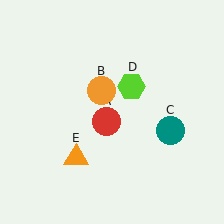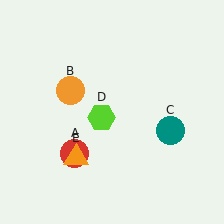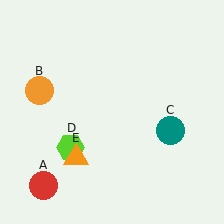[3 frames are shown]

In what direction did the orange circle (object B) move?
The orange circle (object B) moved left.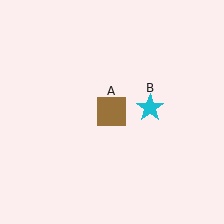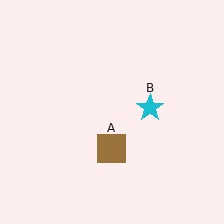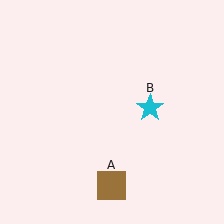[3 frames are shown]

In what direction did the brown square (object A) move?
The brown square (object A) moved down.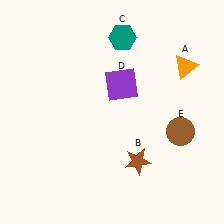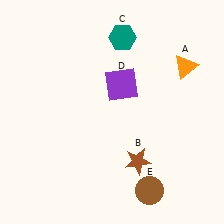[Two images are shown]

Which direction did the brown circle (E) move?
The brown circle (E) moved down.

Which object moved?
The brown circle (E) moved down.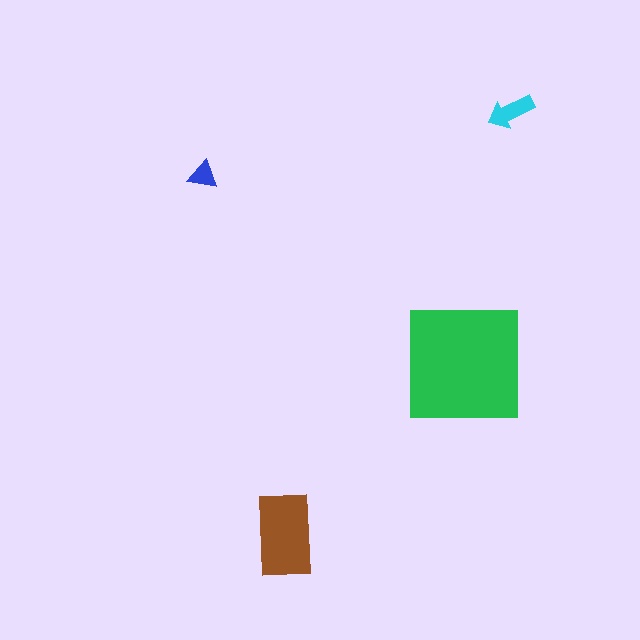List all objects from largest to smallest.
The green square, the brown rectangle, the cyan arrow, the blue triangle.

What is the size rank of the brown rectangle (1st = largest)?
2nd.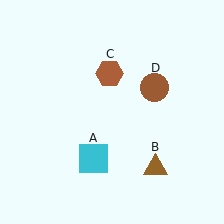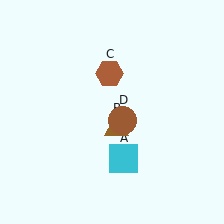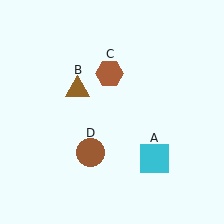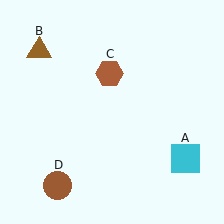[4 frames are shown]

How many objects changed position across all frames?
3 objects changed position: cyan square (object A), brown triangle (object B), brown circle (object D).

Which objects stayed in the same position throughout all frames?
Brown hexagon (object C) remained stationary.